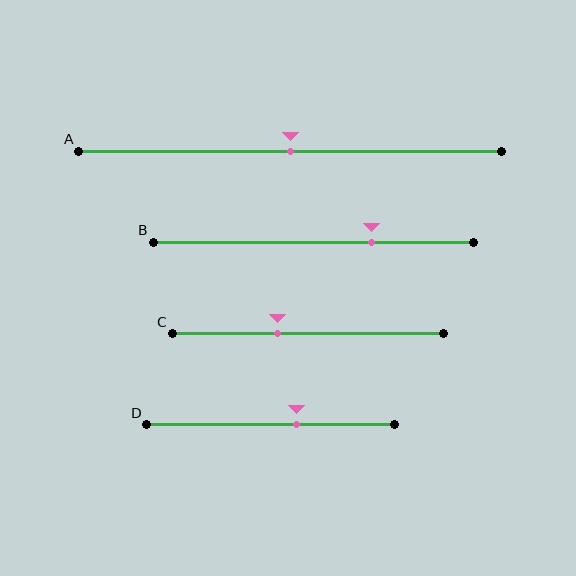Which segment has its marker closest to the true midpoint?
Segment A has its marker closest to the true midpoint.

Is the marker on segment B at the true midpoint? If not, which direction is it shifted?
No, the marker on segment B is shifted to the right by about 18% of the segment length.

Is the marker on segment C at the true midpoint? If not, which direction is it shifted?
No, the marker on segment C is shifted to the left by about 11% of the segment length.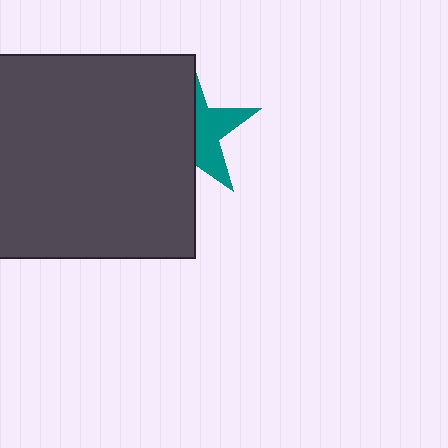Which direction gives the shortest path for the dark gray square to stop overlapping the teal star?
Moving left gives the shortest separation.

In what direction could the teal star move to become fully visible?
The teal star could move right. That would shift it out from behind the dark gray square entirely.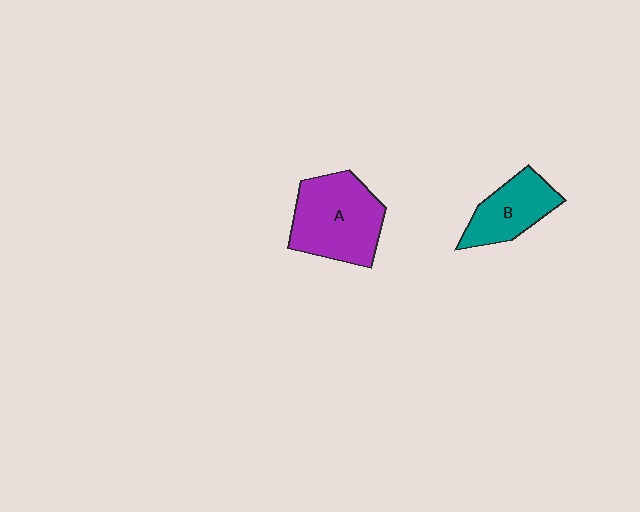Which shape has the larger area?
Shape A (purple).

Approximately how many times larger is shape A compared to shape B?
Approximately 1.5 times.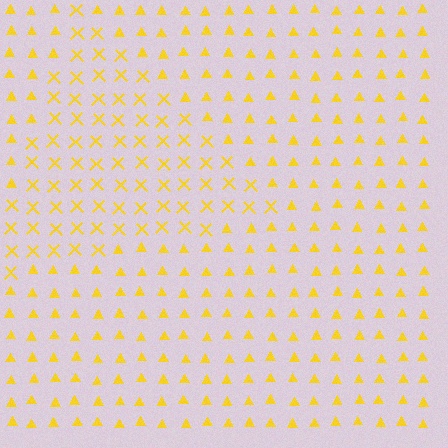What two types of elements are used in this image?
The image uses X marks inside the triangle region and triangles outside it.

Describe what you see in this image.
The image is filled with small yellow elements arranged in a uniform grid. A triangle-shaped region contains X marks, while the surrounding area contains triangles. The boundary is defined purely by the change in element shape.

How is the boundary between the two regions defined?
The boundary is defined by a change in element shape: X marks inside vs. triangles outside. All elements share the same color and spacing.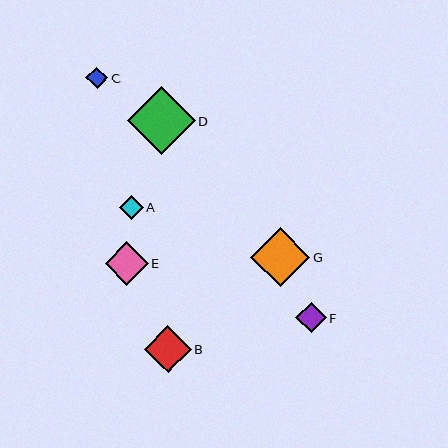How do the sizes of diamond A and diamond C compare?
Diamond A and diamond C are approximately the same size.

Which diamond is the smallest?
Diamond C is the smallest with a size of approximately 22 pixels.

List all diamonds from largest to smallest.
From largest to smallest: D, G, B, E, F, A, C.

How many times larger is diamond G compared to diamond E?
Diamond G is approximately 1.4 times the size of diamond E.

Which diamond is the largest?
Diamond D is the largest with a size of approximately 68 pixels.